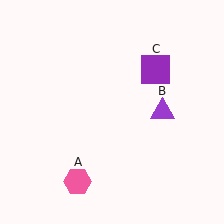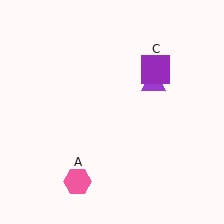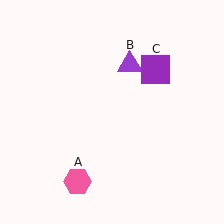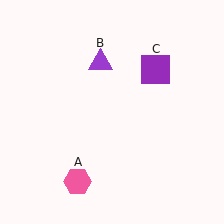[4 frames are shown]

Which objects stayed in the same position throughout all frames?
Pink hexagon (object A) and purple square (object C) remained stationary.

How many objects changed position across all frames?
1 object changed position: purple triangle (object B).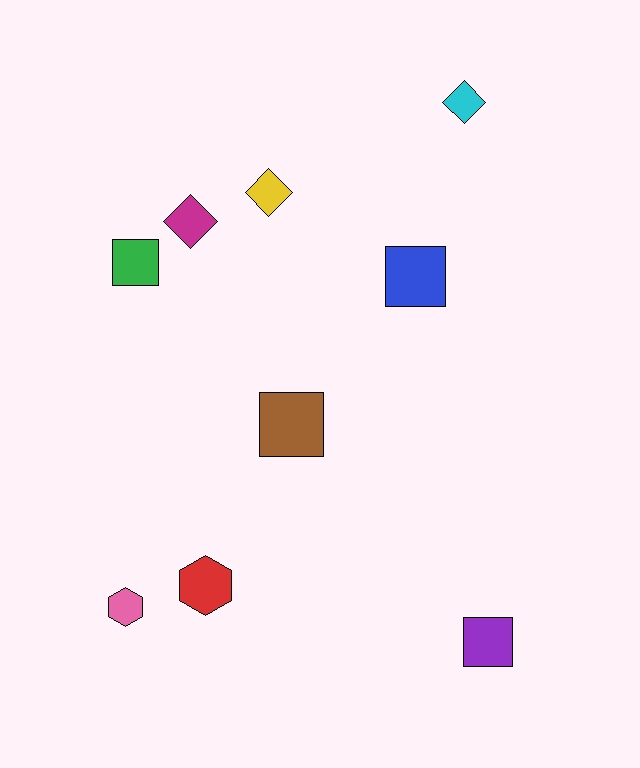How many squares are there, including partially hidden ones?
There are 4 squares.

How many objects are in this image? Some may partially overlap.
There are 9 objects.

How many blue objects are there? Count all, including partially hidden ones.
There is 1 blue object.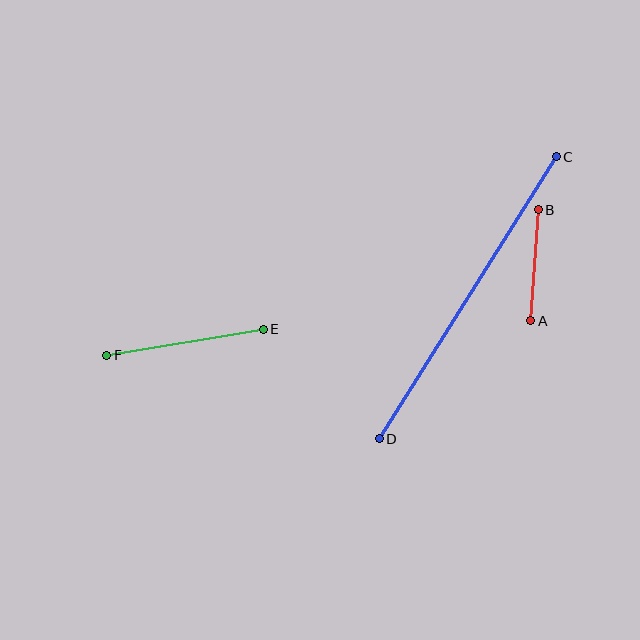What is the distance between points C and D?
The distance is approximately 333 pixels.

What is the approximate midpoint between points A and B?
The midpoint is at approximately (534, 265) pixels.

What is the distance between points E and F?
The distance is approximately 159 pixels.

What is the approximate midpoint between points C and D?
The midpoint is at approximately (468, 298) pixels.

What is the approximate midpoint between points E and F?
The midpoint is at approximately (185, 342) pixels.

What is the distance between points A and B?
The distance is approximately 111 pixels.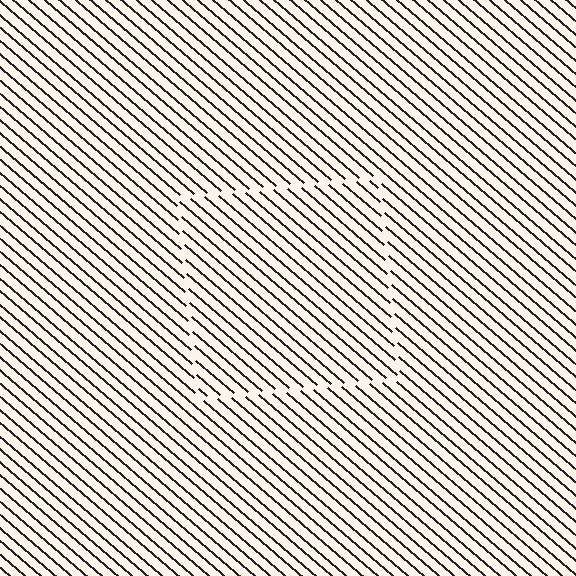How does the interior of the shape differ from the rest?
The interior of the shape contains the same grating, shifted by half a period — the contour is defined by the phase discontinuity where line-ends from the inner and outer gratings abut.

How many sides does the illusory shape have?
4 sides — the line-ends trace a square.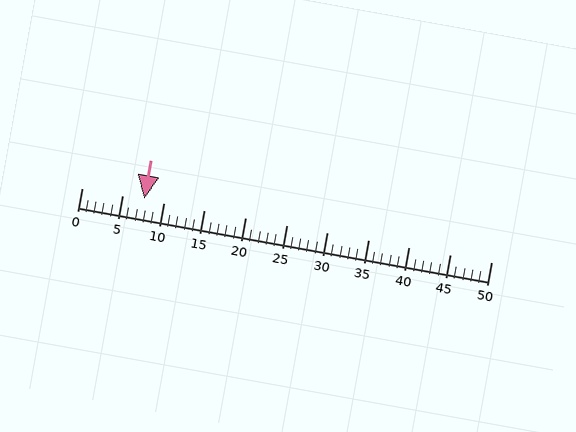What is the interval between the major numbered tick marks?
The major tick marks are spaced 5 units apart.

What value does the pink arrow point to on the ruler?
The pink arrow points to approximately 8.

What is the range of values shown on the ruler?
The ruler shows values from 0 to 50.